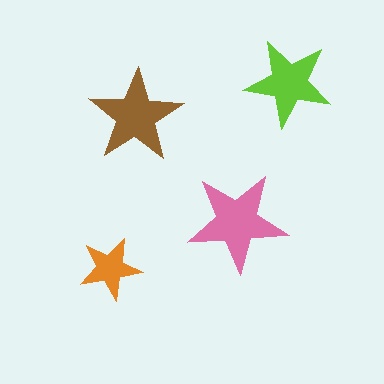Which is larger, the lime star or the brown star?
The brown one.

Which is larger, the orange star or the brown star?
The brown one.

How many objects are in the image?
There are 4 objects in the image.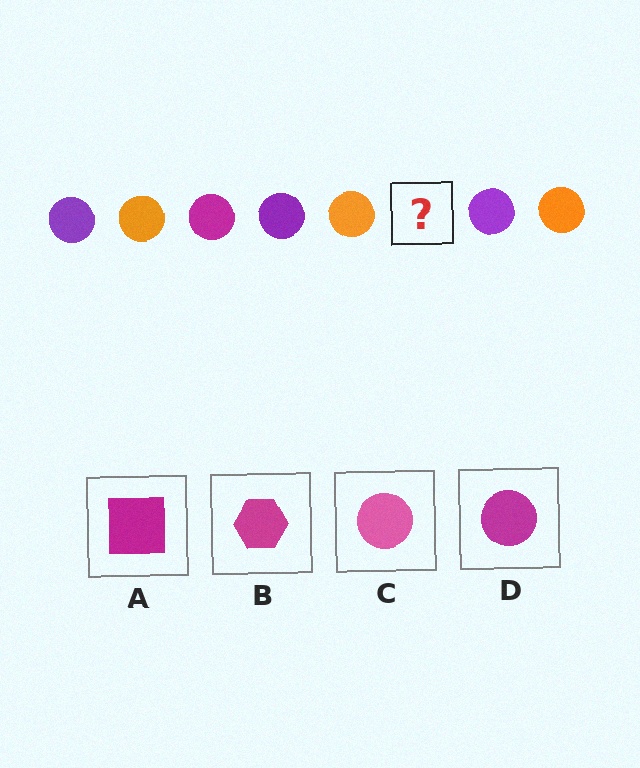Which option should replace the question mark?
Option D.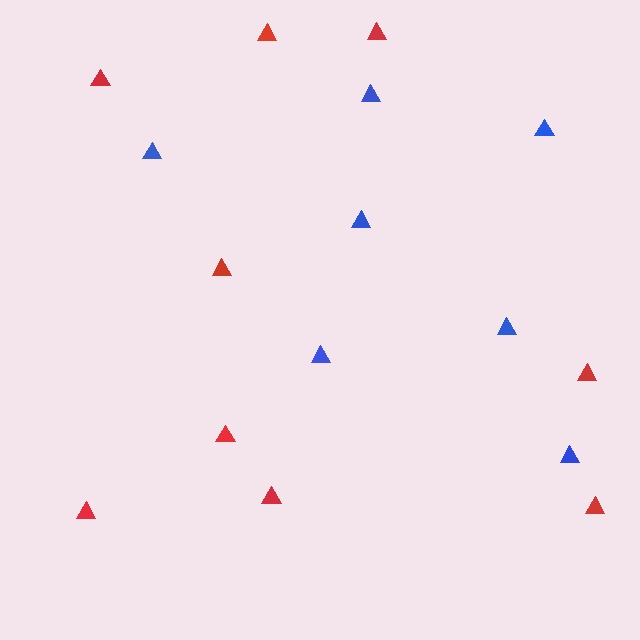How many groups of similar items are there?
There are 2 groups: one group of blue triangles (7) and one group of red triangles (9).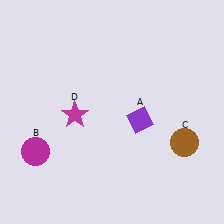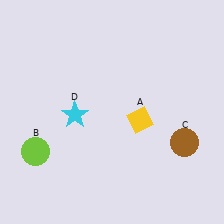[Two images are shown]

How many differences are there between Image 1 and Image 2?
There are 3 differences between the two images.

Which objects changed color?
A changed from purple to yellow. B changed from magenta to lime. D changed from magenta to cyan.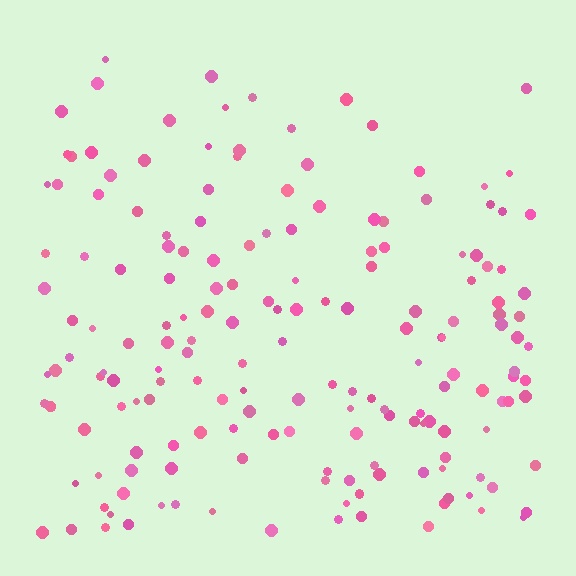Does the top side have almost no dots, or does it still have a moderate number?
Still a moderate number, just noticeably fewer than the bottom.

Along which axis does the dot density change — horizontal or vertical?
Vertical.